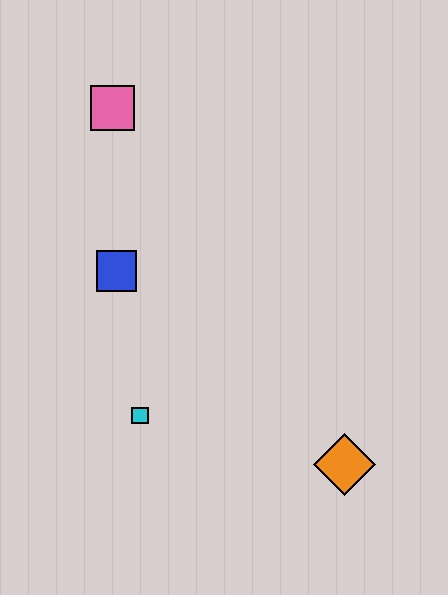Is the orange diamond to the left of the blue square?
No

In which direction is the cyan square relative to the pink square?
The cyan square is below the pink square.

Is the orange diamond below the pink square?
Yes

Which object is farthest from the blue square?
The orange diamond is farthest from the blue square.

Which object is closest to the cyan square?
The blue square is closest to the cyan square.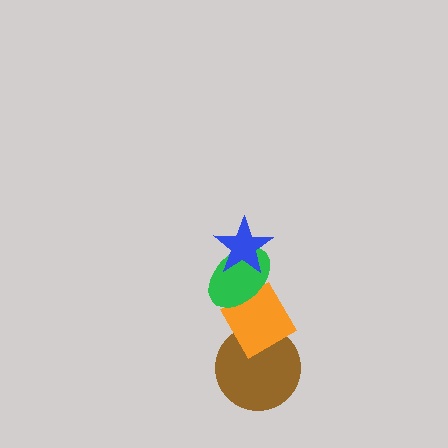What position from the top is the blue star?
The blue star is 1st from the top.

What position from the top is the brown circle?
The brown circle is 4th from the top.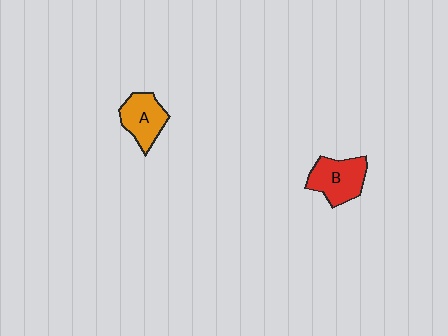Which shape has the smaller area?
Shape A (orange).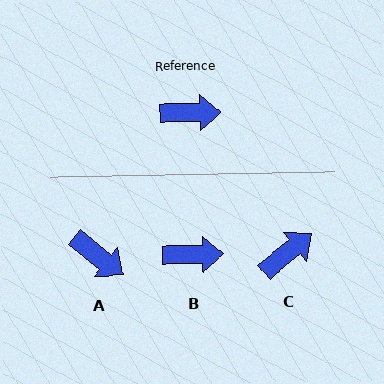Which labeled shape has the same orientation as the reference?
B.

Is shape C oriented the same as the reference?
No, it is off by about 39 degrees.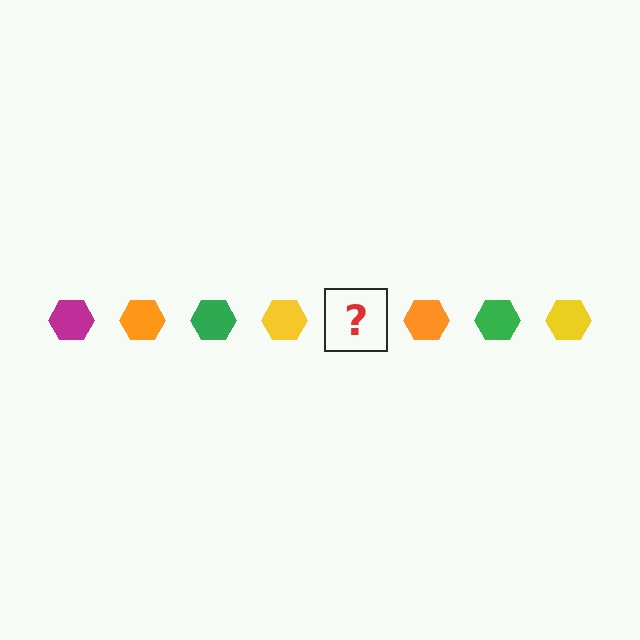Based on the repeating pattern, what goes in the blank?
The blank should be a magenta hexagon.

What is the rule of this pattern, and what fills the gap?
The rule is that the pattern cycles through magenta, orange, green, yellow hexagons. The gap should be filled with a magenta hexagon.